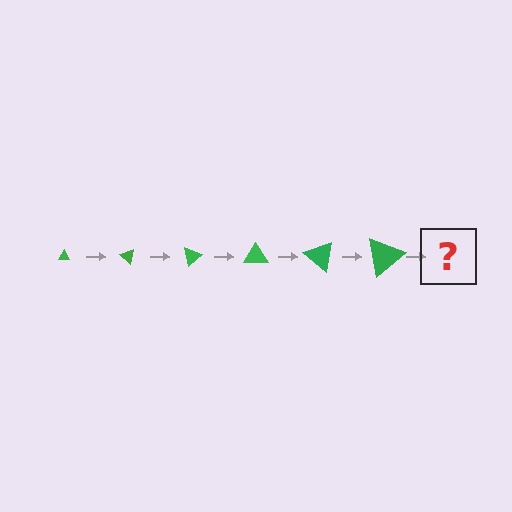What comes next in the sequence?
The next element should be a triangle, larger than the previous one and rotated 240 degrees from the start.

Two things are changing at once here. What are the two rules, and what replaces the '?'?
The two rules are that the triangle grows larger each step and it rotates 40 degrees each step. The '?' should be a triangle, larger than the previous one and rotated 240 degrees from the start.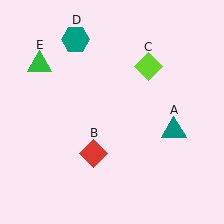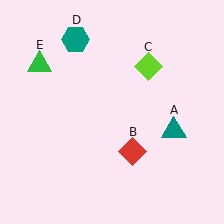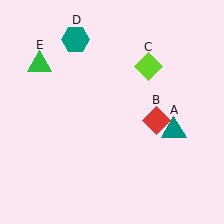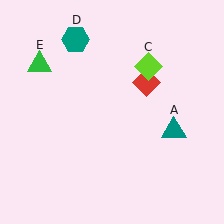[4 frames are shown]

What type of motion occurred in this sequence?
The red diamond (object B) rotated counterclockwise around the center of the scene.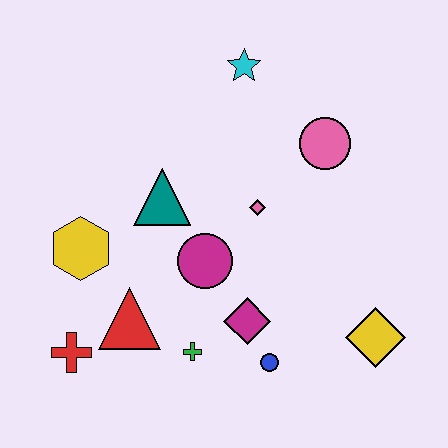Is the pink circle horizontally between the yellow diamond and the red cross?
Yes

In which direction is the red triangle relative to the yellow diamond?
The red triangle is to the left of the yellow diamond.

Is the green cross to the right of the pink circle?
No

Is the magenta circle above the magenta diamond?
Yes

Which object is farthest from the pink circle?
The red cross is farthest from the pink circle.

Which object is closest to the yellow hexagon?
The red triangle is closest to the yellow hexagon.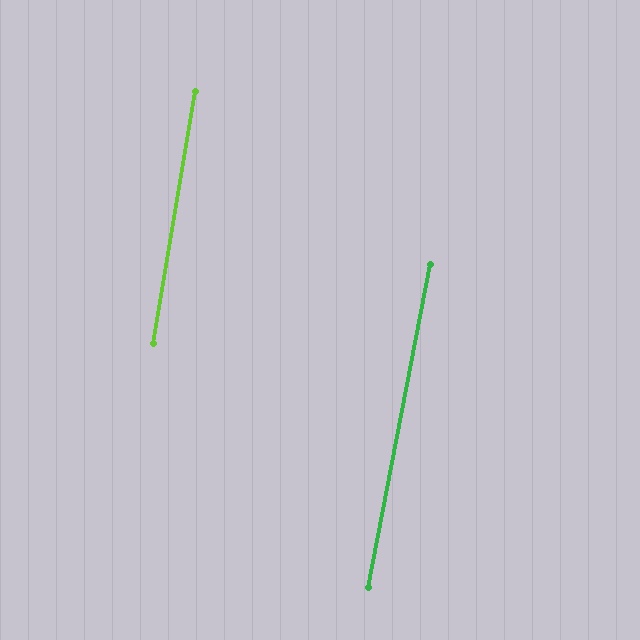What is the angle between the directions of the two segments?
Approximately 1 degree.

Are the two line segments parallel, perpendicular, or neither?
Parallel — their directions differ by only 1.4°.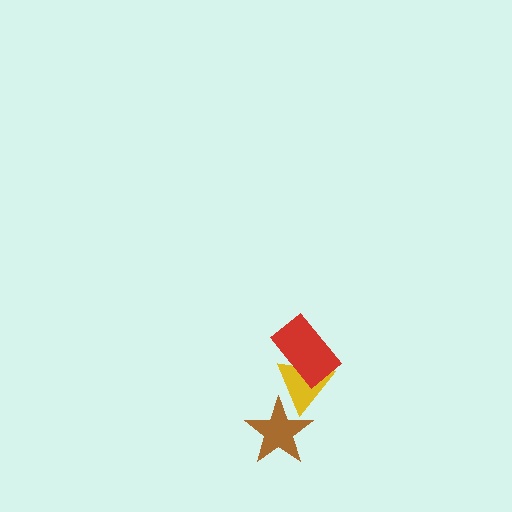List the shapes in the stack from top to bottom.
From top to bottom: the red rectangle, the yellow triangle, the brown star.